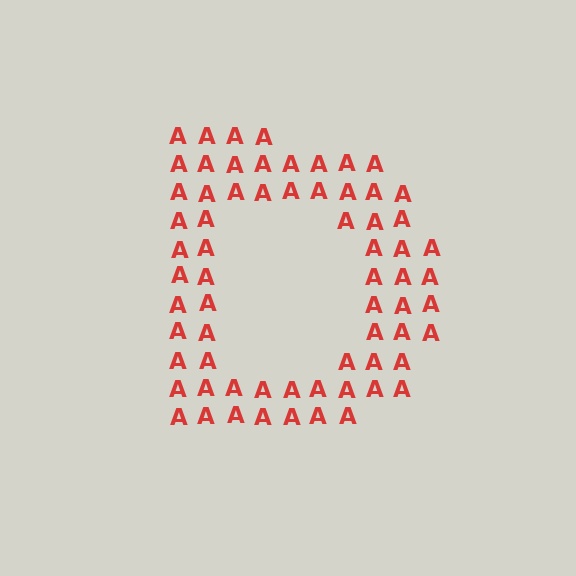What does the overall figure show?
The overall figure shows the letter D.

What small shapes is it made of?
It is made of small letter A's.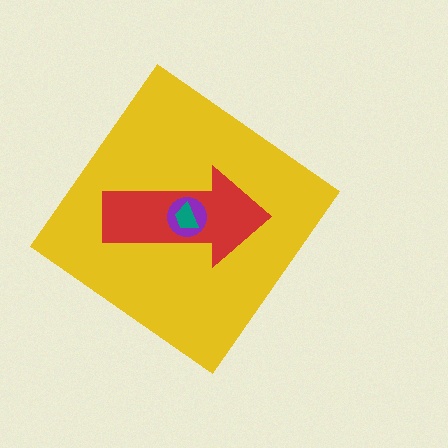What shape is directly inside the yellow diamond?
The red arrow.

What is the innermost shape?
The teal trapezoid.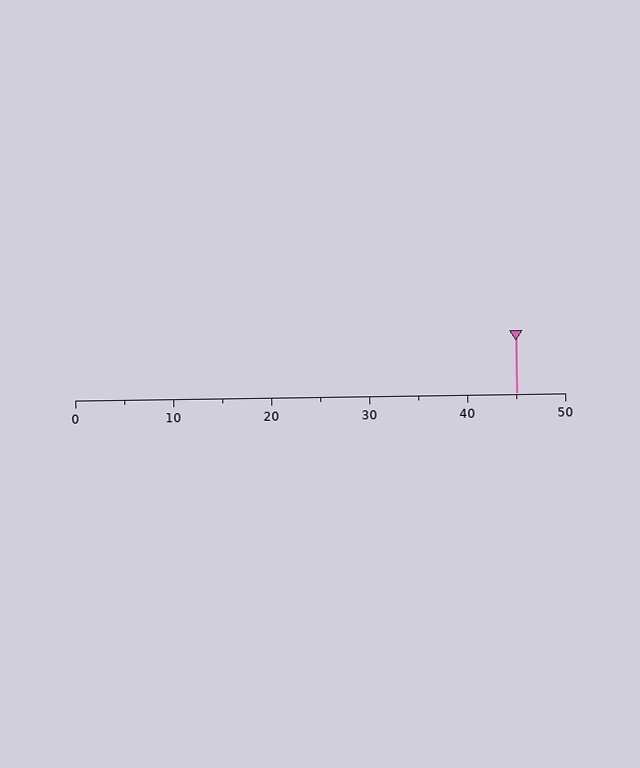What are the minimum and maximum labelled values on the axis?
The axis runs from 0 to 50.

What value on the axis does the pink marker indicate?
The marker indicates approximately 45.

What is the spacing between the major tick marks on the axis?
The major ticks are spaced 10 apart.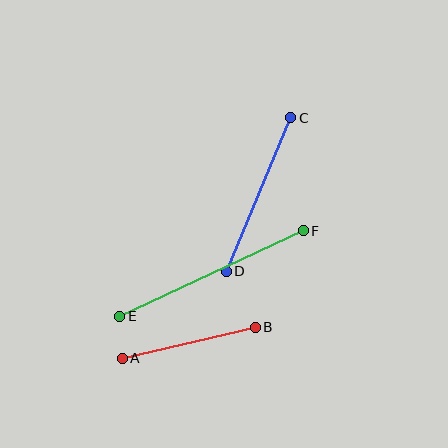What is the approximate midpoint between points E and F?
The midpoint is at approximately (211, 274) pixels.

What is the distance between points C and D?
The distance is approximately 166 pixels.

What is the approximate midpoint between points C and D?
The midpoint is at approximately (258, 194) pixels.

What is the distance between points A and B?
The distance is approximately 137 pixels.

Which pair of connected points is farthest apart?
Points E and F are farthest apart.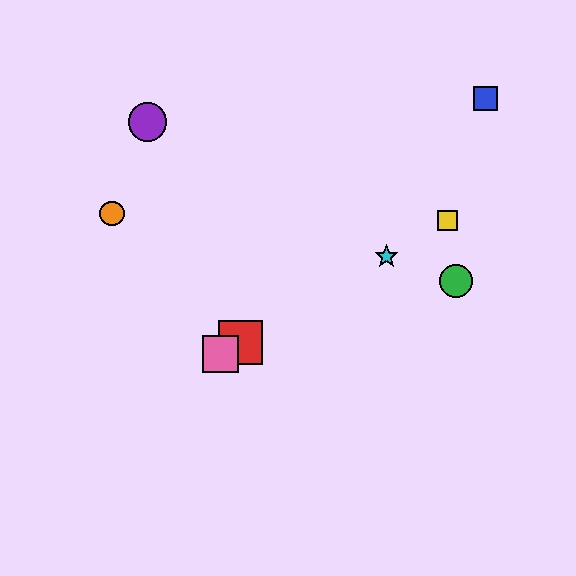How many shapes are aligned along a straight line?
4 shapes (the red square, the yellow square, the cyan star, the pink square) are aligned along a straight line.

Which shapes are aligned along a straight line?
The red square, the yellow square, the cyan star, the pink square are aligned along a straight line.